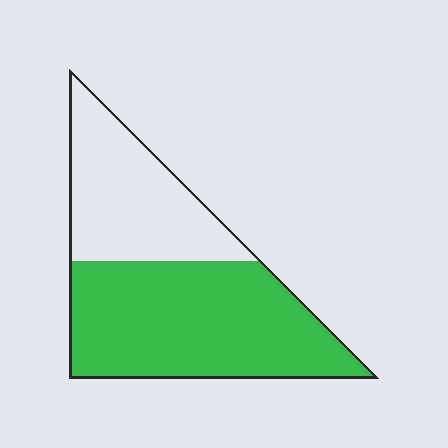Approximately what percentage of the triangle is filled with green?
Approximately 60%.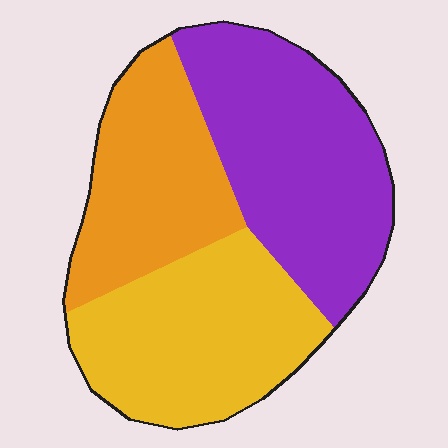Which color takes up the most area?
Purple, at roughly 40%.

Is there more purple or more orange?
Purple.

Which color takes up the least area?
Orange, at roughly 25%.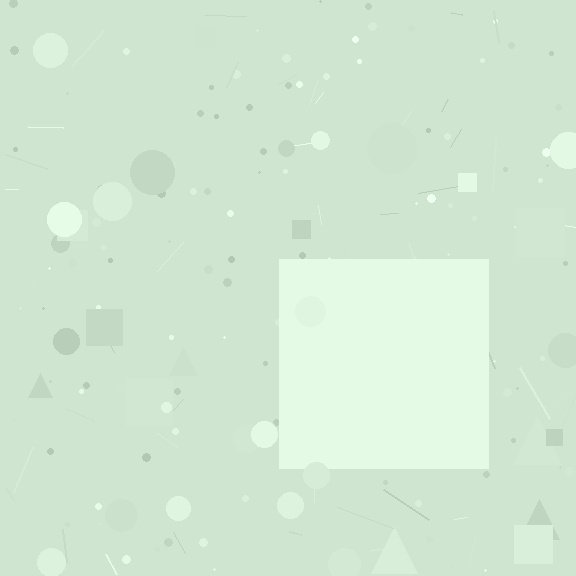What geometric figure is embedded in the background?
A square is embedded in the background.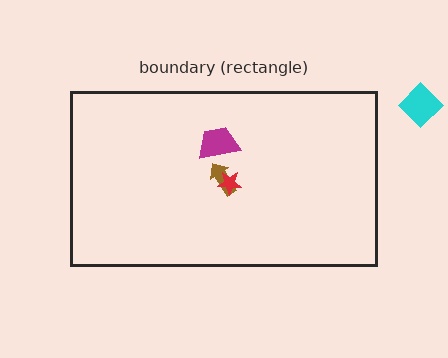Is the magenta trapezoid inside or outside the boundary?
Inside.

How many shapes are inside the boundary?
3 inside, 1 outside.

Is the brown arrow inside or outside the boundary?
Inside.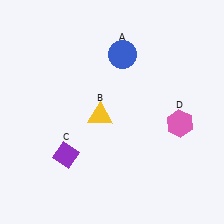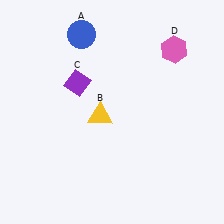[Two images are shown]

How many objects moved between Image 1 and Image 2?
3 objects moved between the two images.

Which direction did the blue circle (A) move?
The blue circle (A) moved left.